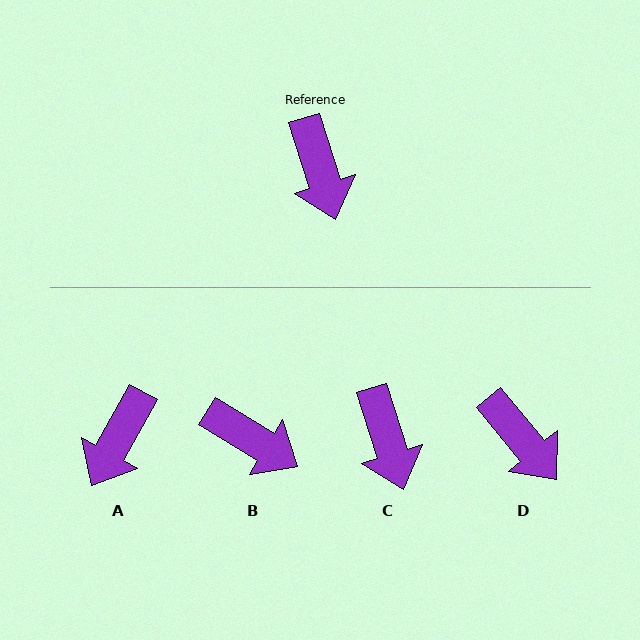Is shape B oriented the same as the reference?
No, it is off by about 41 degrees.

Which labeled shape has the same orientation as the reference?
C.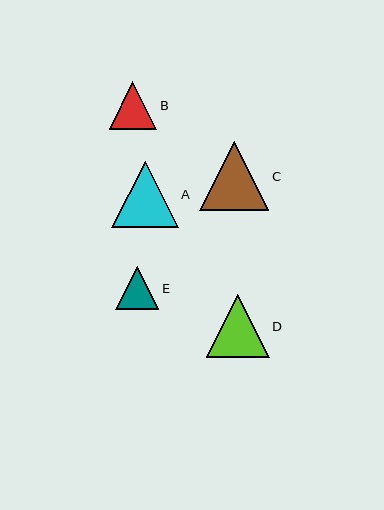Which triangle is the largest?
Triangle C is the largest with a size of approximately 69 pixels.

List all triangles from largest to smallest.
From largest to smallest: C, A, D, B, E.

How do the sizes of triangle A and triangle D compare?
Triangle A and triangle D are approximately the same size.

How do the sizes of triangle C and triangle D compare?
Triangle C and triangle D are approximately the same size.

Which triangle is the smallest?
Triangle E is the smallest with a size of approximately 44 pixels.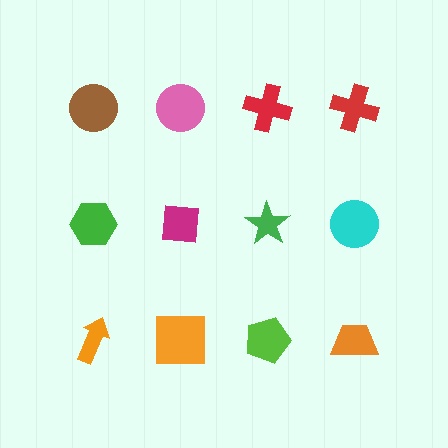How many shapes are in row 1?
4 shapes.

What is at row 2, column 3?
A green star.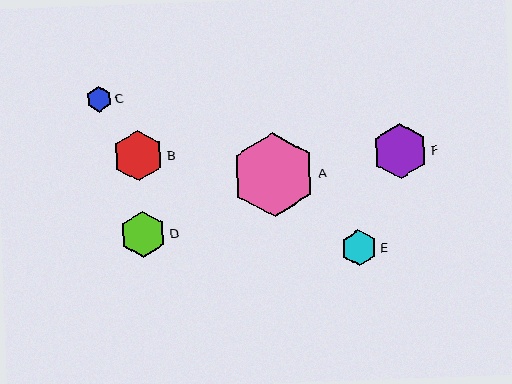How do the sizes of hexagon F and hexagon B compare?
Hexagon F and hexagon B are approximately the same size.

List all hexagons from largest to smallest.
From largest to smallest: A, F, B, D, E, C.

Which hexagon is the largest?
Hexagon A is the largest with a size of approximately 84 pixels.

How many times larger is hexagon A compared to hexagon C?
Hexagon A is approximately 3.3 times the size of hexagon C.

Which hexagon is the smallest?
Hexagon C is the smallest with a size of approximately 25 pixels.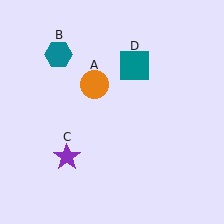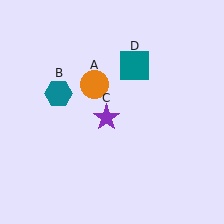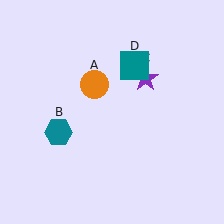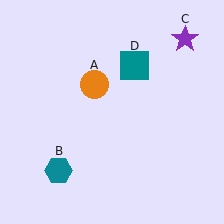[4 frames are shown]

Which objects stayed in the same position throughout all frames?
Orange circle (object A) and teal square (object D) remained stationary.